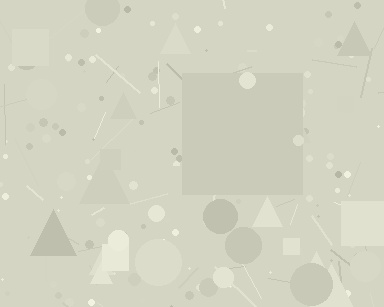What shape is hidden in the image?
A square is hidden in the image.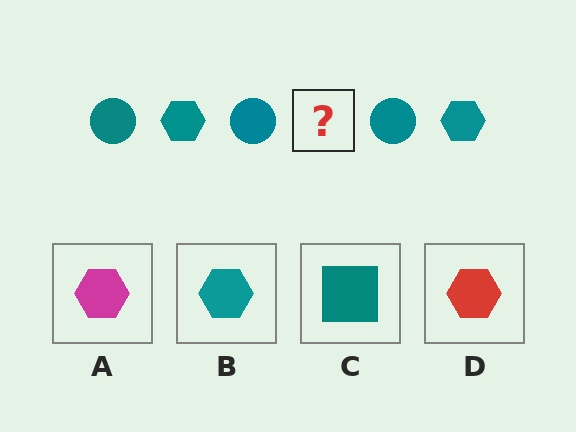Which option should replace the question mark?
Option B.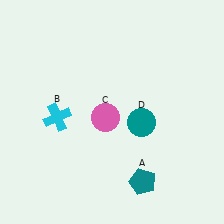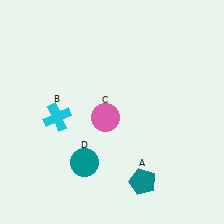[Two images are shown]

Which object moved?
The teal circle (D) moved left.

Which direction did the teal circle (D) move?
The teal circle (D) moved left.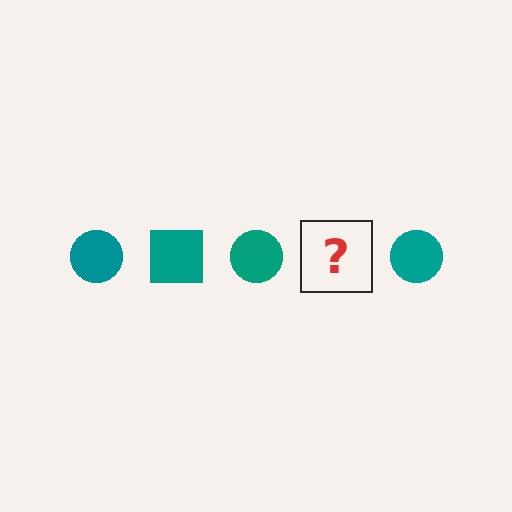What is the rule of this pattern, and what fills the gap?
The rule is that the pattern cycles through circle, square shapes in teal. The gap should be filled with a teal square.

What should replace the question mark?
The question mark should be replaced with a teal square.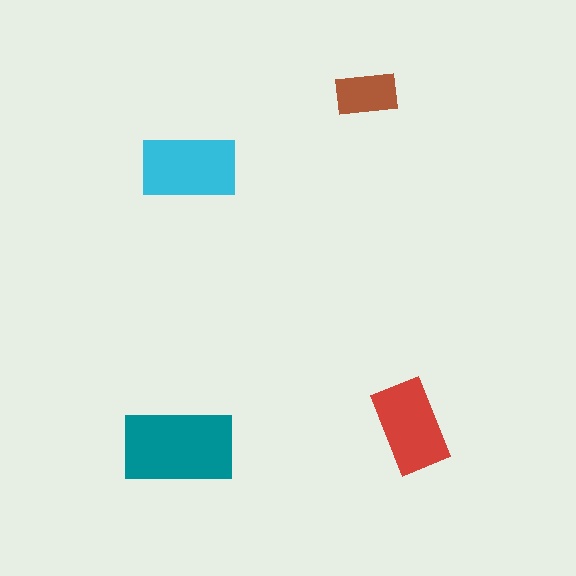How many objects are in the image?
There are 4 objects in the image.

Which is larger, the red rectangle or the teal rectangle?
The teal one.